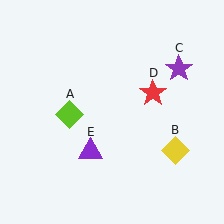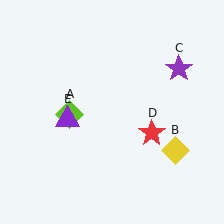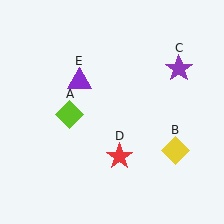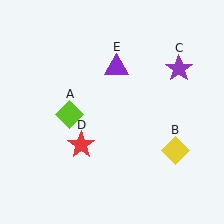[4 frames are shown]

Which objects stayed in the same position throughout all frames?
Lime diamond (object A) and yellow diamond (object B) and purple star (object C) remained stationary.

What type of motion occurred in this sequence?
The red star (object D), purple triangle (object E) rotated clockwise around the center of the scene.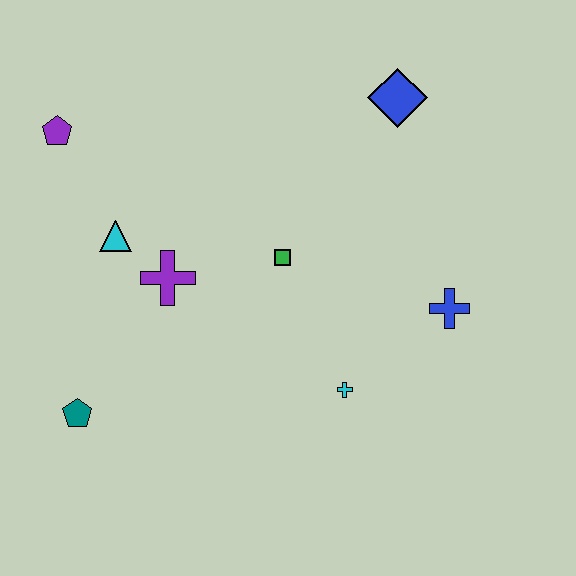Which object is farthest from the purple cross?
The blue diamond is farthest from the purple cross.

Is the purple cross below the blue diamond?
Yes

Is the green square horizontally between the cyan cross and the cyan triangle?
Yes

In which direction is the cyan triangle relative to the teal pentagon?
The cyan triangle is above the teal pentagon.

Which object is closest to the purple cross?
The cyan triangle is closest to the purple cross.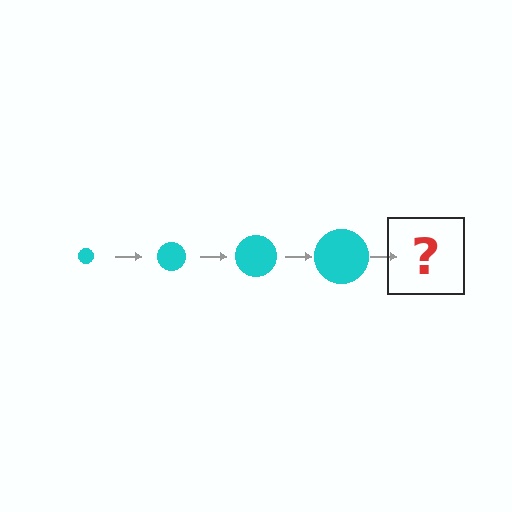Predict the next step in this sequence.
The next step is a cyan circle, larger than the previous one.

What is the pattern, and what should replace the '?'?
The pattern is that the circle gets progressively larger each step. The '?' should be a cyan circle, larger than the previous one.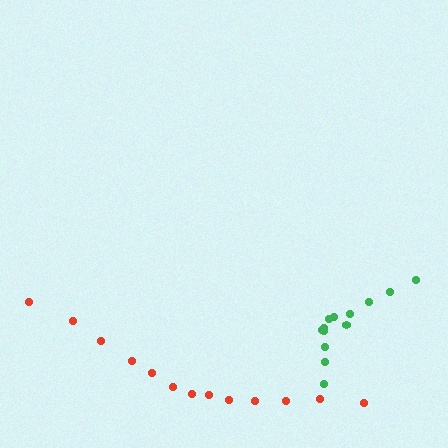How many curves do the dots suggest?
There are 2 distinct paths.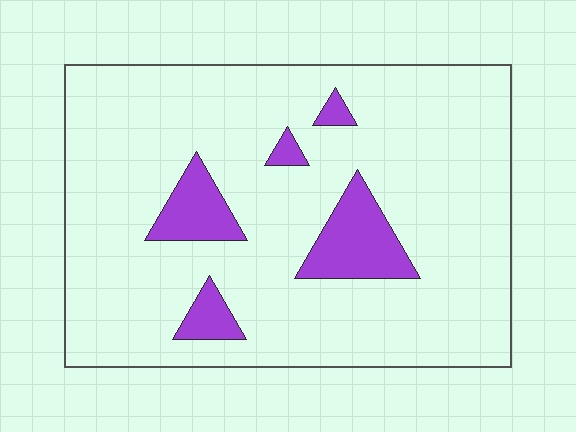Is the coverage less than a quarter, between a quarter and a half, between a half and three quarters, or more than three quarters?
Less than a quarter.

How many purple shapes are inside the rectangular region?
5.